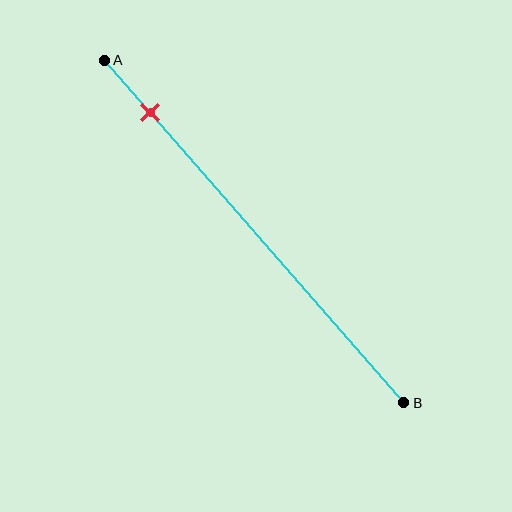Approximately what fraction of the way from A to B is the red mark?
The red mark is approximately 15% of the way from A to B.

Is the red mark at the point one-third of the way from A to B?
No, the mark is at about 15% from A, not at the 33% one-third point.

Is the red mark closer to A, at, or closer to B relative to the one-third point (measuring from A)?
The red mark is closer to point A than the one-third point of segment AB.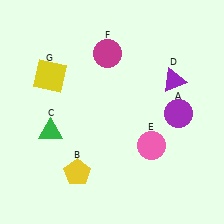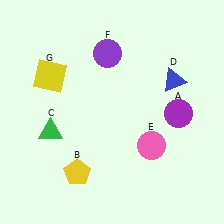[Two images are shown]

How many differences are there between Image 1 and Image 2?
There are 2 differences between the two images.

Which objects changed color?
D changed from purple to blue. F changed from magenta to purple.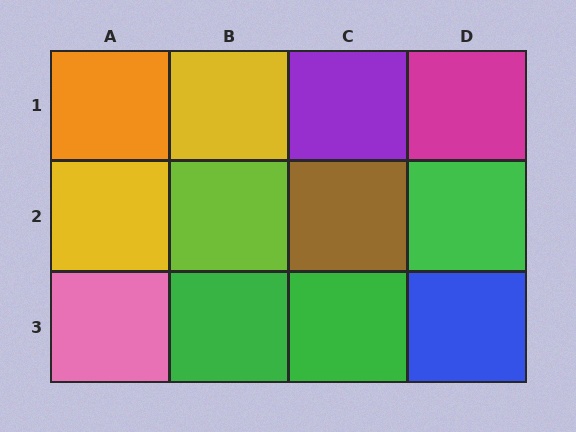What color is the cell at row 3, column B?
Green.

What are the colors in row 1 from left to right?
Orange, yellow, purple, magenta.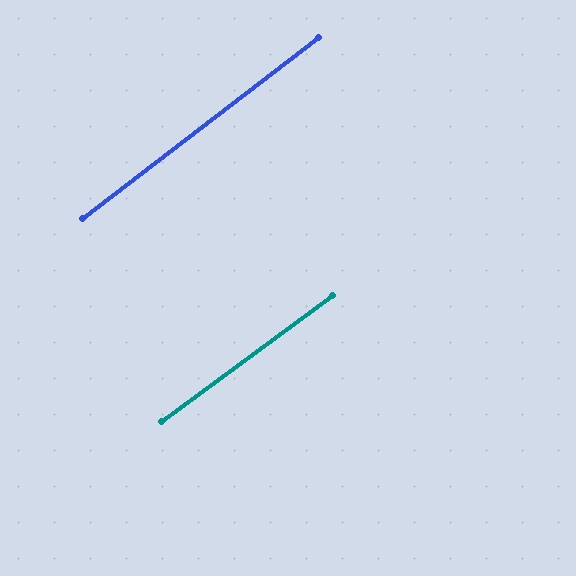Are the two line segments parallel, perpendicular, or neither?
Parallel — their directions differ by only 1.3°.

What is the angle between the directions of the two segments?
Approximately 1 degree.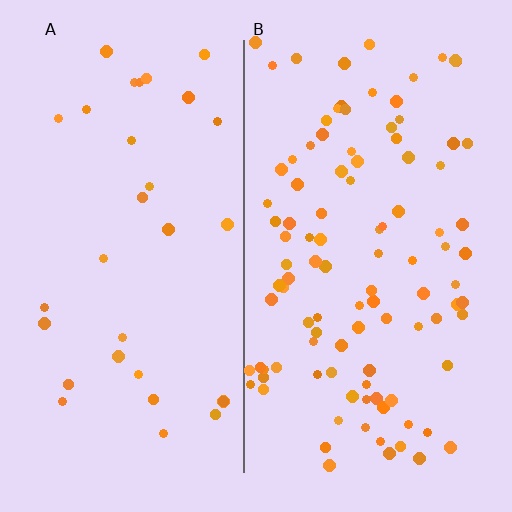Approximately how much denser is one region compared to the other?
Approximately 3.2× — region B over region A.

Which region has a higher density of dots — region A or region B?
B (the right).